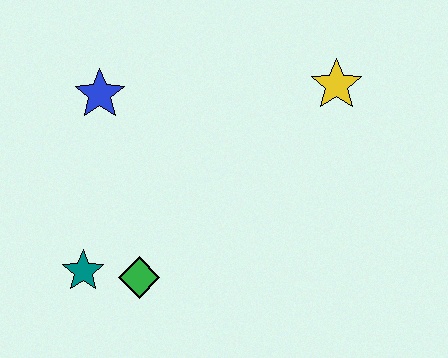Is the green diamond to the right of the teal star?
Yes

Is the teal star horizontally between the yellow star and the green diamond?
No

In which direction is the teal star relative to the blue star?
The teal star is below the blue star.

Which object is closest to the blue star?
The teal star is closest to the blue star.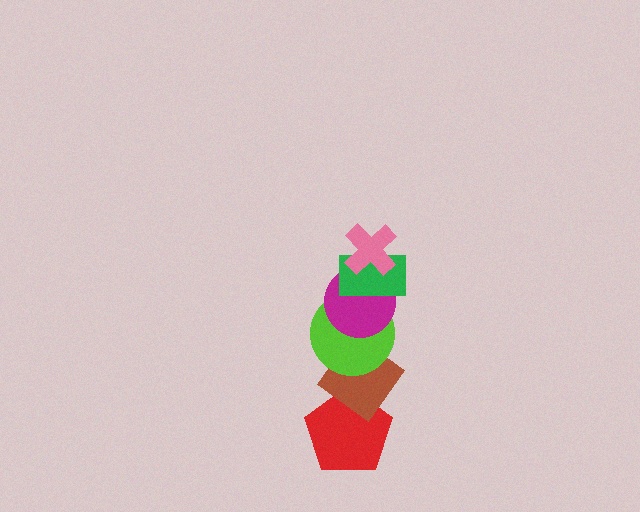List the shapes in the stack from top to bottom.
From top to bottom: the pink cross, the green rectangle, the magenta circle, the lime circle, the brown diamond, the red pentagon.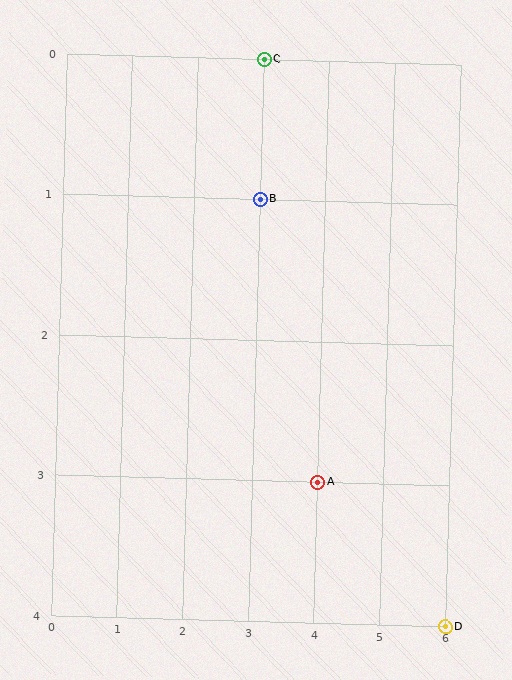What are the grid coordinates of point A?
Point A is at grid coordinates (4, 3).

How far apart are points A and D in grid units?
Points A and D are 2 columns and 1 row apart (about 2.2 grid units diagonally).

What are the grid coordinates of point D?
Point D is at grid coordinates (6, 4).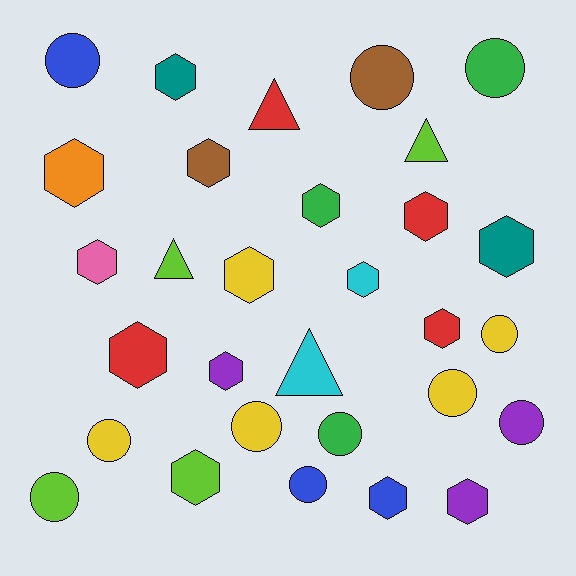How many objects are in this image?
There are 30 objects.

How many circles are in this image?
There are 11 circles.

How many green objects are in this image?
There are 3 green objects.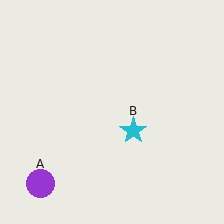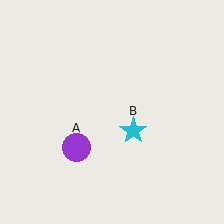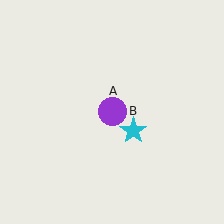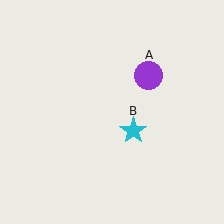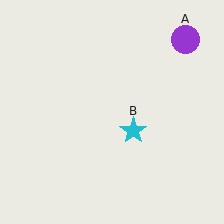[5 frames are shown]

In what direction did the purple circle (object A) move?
The purple circle (object A) moved up and to the right.